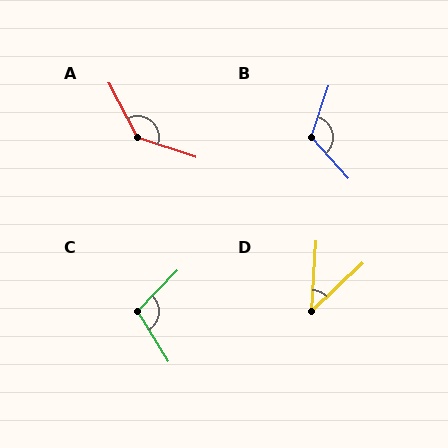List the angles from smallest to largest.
D (43°), C (104°), B (119°), A (137°).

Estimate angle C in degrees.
Approximately 104 degrees.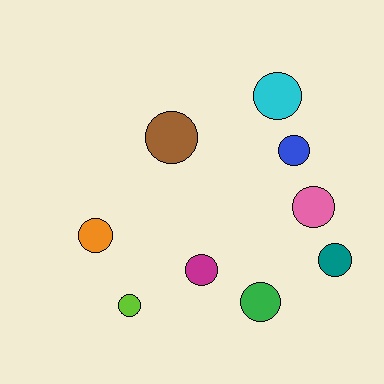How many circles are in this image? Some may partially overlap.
There are 9 circles.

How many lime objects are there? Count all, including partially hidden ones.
There is 1 lime object.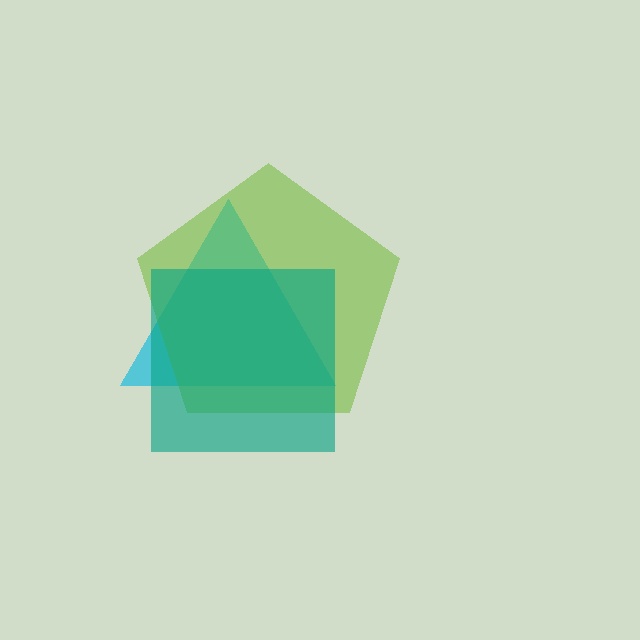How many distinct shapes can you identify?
There are 3 distinct shapes: a cyan triangle, a lime pentagon, a teal square.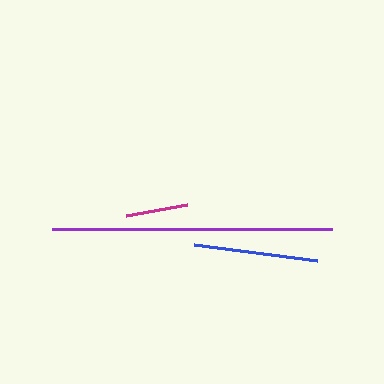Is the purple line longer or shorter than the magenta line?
The purple line is longer than the magenta line.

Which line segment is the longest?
The purple line is the longest at approximately 280 pixels.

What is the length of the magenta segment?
The magenta segment is approximately 62 pixels long.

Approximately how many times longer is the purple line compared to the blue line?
The purple line is approximately 2.3 times the length of the blue line.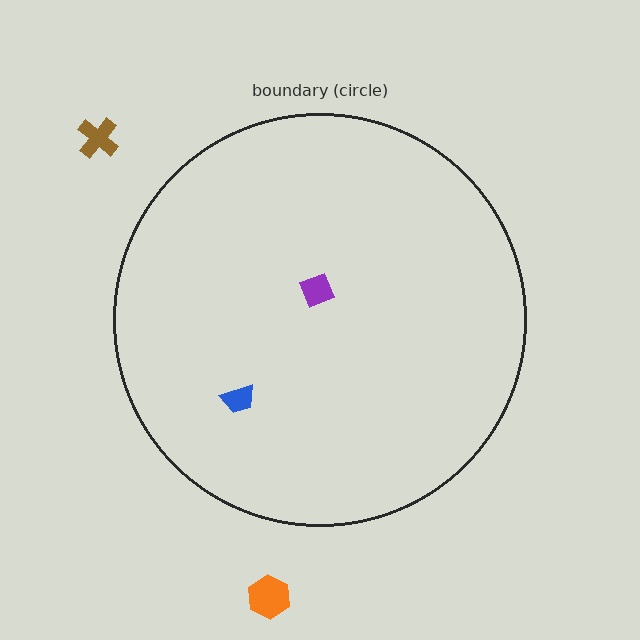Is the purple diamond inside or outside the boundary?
Inside.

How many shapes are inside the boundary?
2 inside, 2 outside.